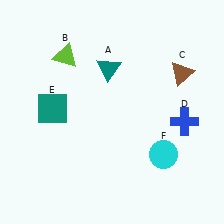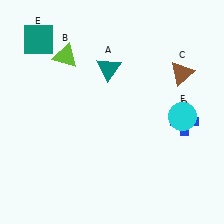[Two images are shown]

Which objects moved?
The objects that moved are: the teal square (E), the cyan circle (F).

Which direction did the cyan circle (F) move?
The cyan circle (F) moved up.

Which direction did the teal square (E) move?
The teal square (E) moved up.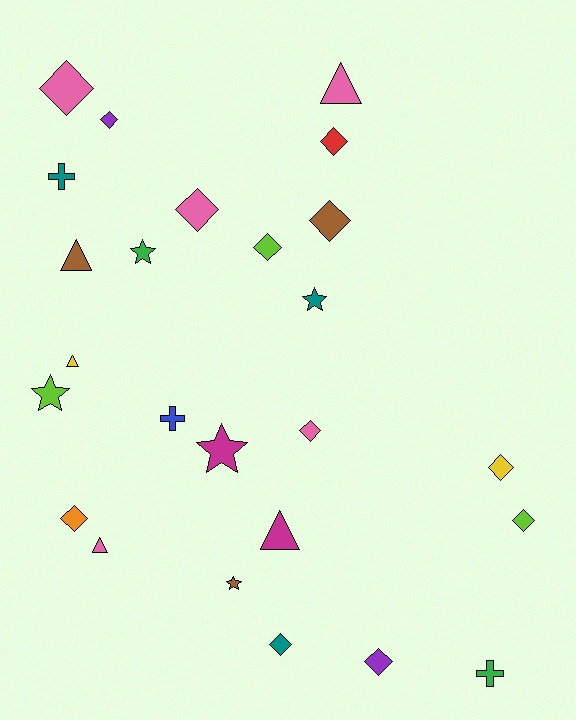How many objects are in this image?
There are 25 objects.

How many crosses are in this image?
There are 3 crosses.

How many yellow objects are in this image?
There are 2 yellow objects.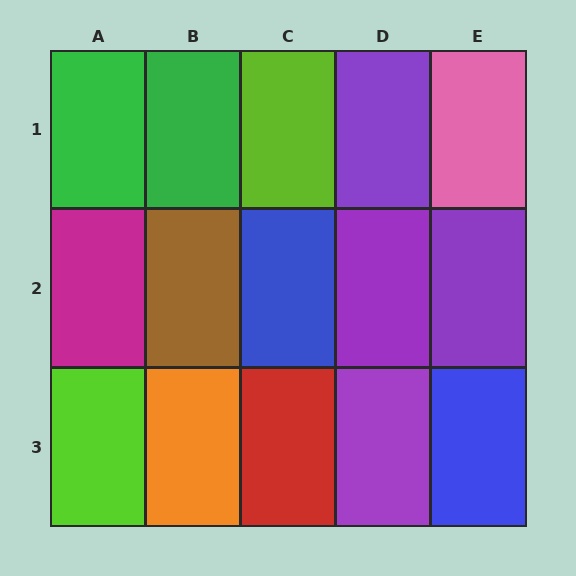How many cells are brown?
1 cell is brown.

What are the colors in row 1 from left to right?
Green, green, lime, purple, pink.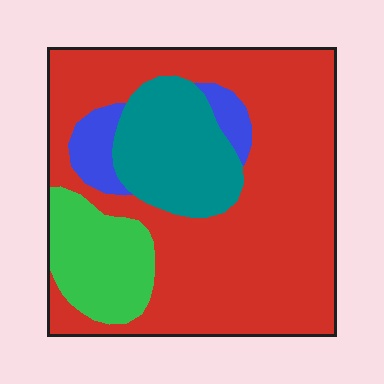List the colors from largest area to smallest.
From largest to smallest: red, teal, green, blue.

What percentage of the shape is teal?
Teal takes up about one sixth (1/6) of the shape.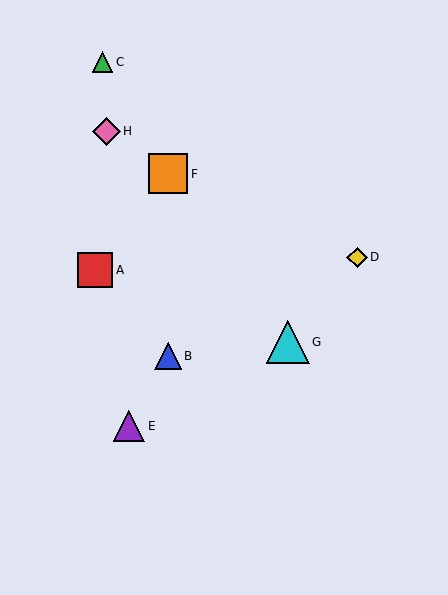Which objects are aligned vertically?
Objects B, F are aligned vertically.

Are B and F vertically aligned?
Yes, both are at x≈168.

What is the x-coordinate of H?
Object H is at x≈107.